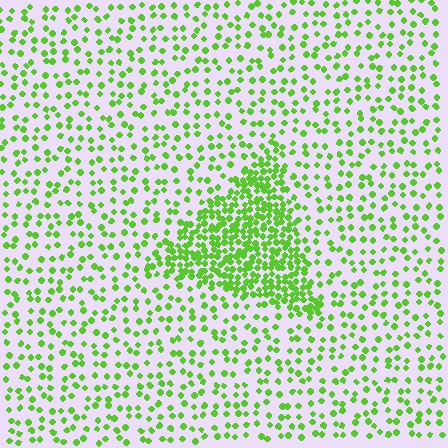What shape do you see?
I see a triangle.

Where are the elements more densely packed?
The elements are more densely packed inside the triangle boundary.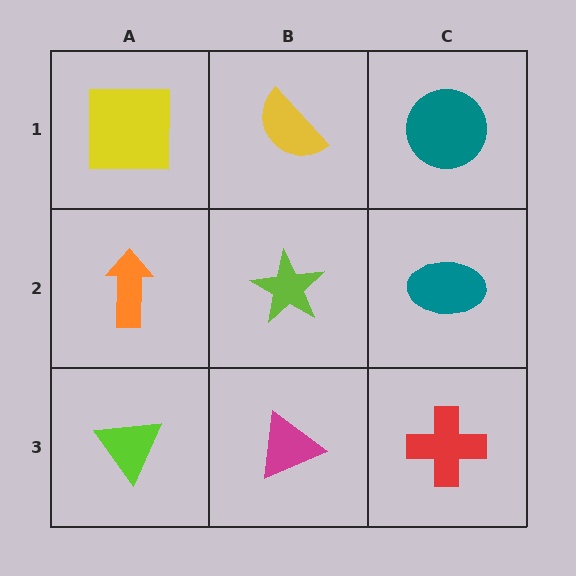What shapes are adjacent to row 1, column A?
An orange arrow (row 2, column A), a yellow semicircle (row 1, column B).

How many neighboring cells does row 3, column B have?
3.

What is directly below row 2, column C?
A red cross.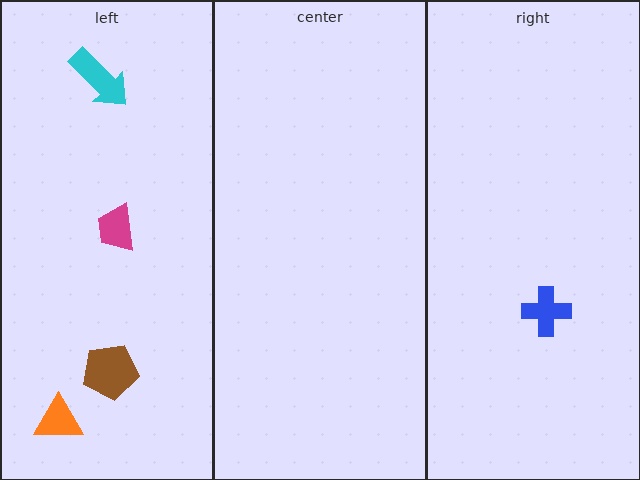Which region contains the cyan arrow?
The left region.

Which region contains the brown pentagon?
The left region.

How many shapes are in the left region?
4.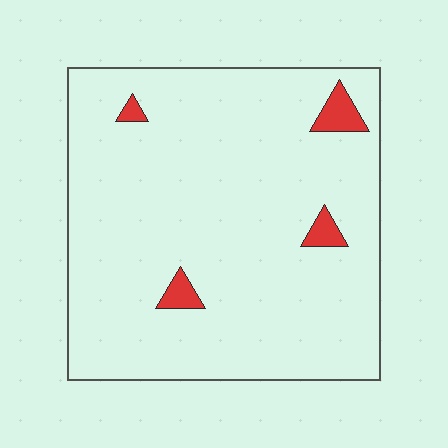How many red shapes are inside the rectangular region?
4.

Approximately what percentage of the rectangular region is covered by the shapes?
Approximately 5%.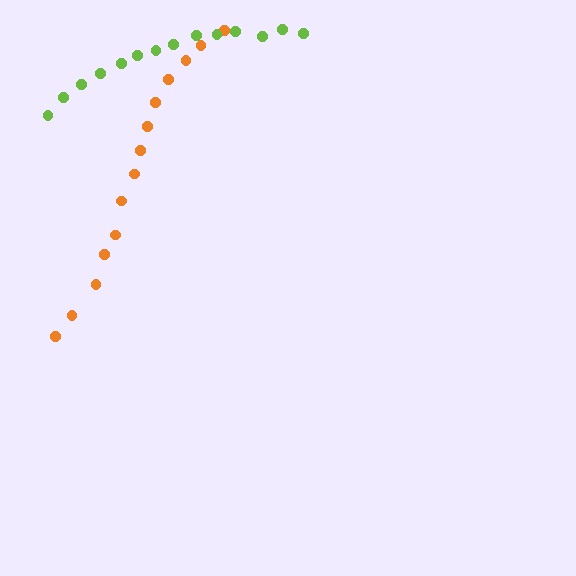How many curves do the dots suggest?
There are 2 distinct paths.